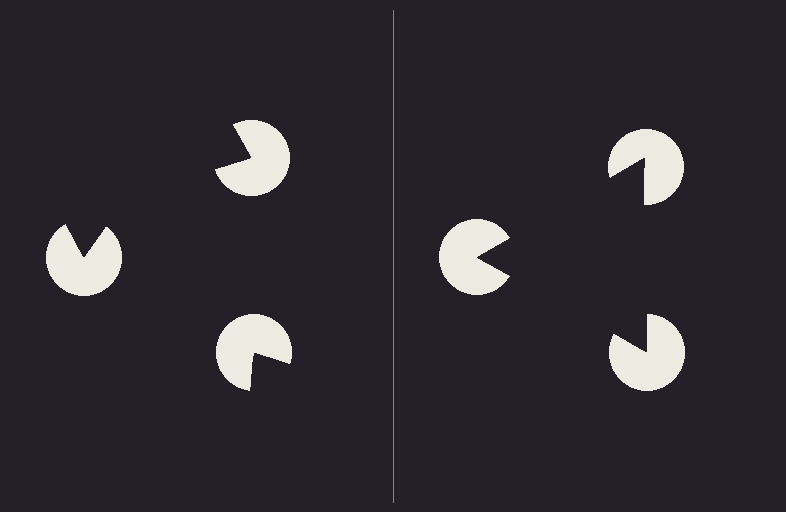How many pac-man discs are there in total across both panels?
6 — 3 on each side.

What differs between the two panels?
The pac-man discs are positioned identically on both sides; only the wedge orientations differ. On the right they align to a triangle; on the left they are misaligned.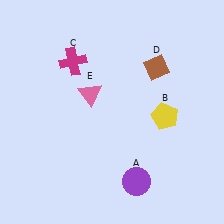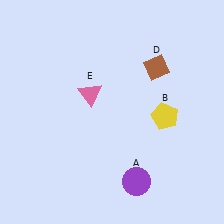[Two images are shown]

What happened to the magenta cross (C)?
The magenta cross (C) was removed in Image 2. It was in the top-left area of Image 1.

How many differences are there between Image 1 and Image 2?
There is 1 difference between the two images.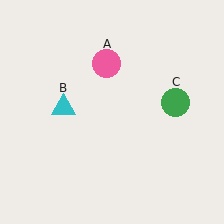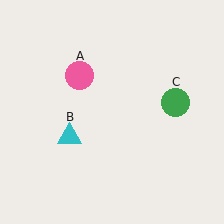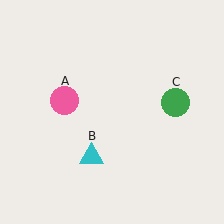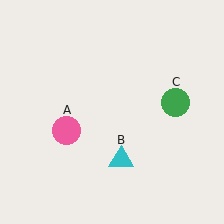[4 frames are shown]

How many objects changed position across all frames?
2 objects changed position: pink circle (object A), cyan triangle (object B).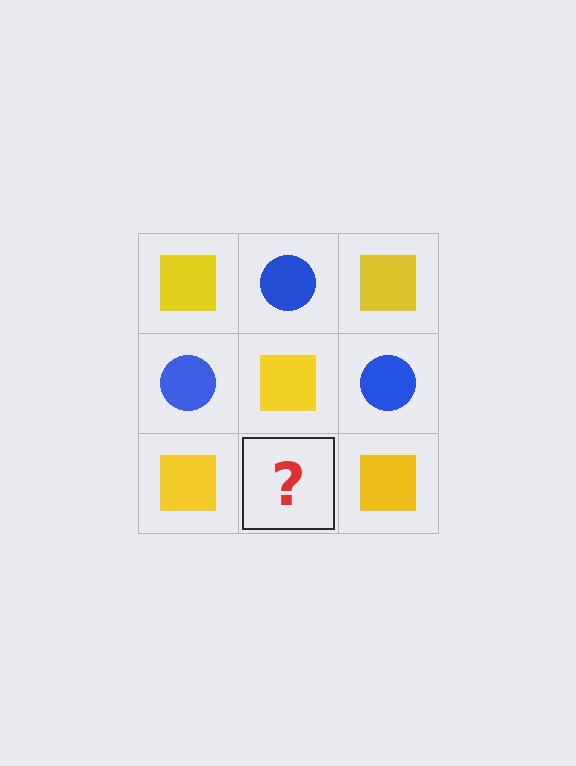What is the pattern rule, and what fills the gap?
The rule is that it alternates yellow square and blue circle in a checkerboard pattern. The gap should be filled with a blue circle.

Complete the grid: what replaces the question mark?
The question mark should be replaced with a blue circle.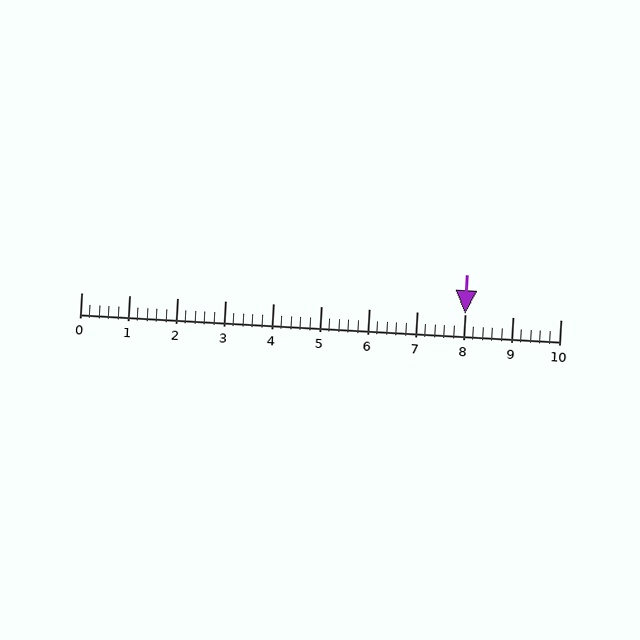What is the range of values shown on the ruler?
The ruler shows values from 0 to 10.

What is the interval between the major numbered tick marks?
The major tick marks are spaced 1 units apart.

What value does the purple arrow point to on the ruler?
The purple arrow points to approximately 8.0.